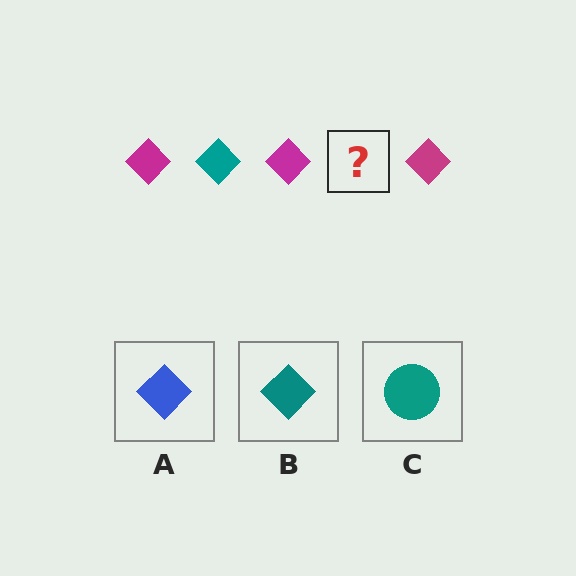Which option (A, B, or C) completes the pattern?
B.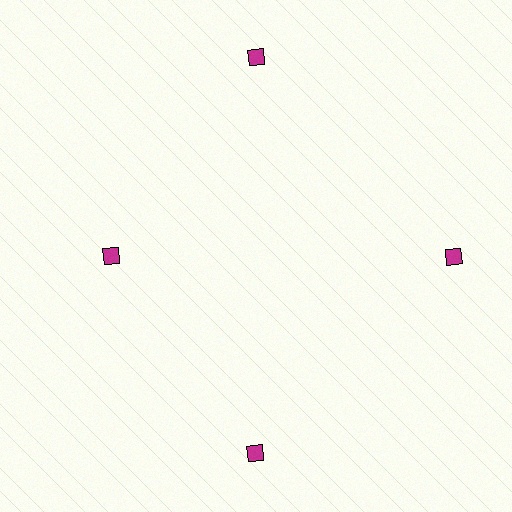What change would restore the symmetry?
The symmetry would be restored by moving it outward, back onto the ring so that all 4 diamonds sit at equal angles and equal distance from the center.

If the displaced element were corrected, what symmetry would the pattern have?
It would have 4-fold rotational symmetry — the pattern would map onto itself every 90 degrees.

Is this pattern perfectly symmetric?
No. The 4 magenta diamonds are arranged in a ring, but one element near the 9 o'clock position is pulled inward toward the center, breaking the 4-fold rotational symmetry.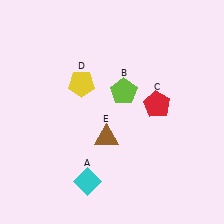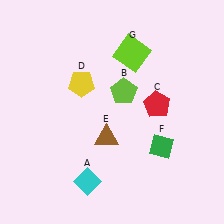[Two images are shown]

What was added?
A green diamond (F), a lime square (G) were added in Image 2.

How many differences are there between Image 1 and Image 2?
There are 2 differences between the two images.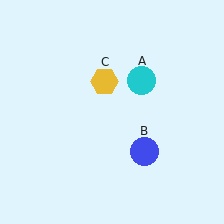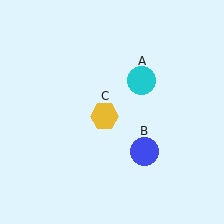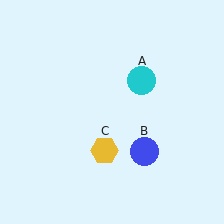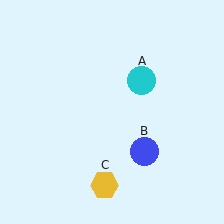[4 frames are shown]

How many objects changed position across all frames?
1 object changed position: yellow hexagon (object C).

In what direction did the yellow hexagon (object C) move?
The yellow hexagon (object C) moved down.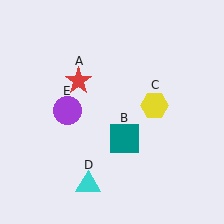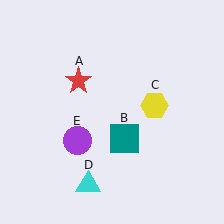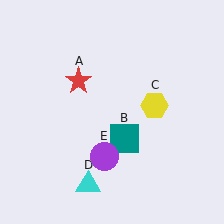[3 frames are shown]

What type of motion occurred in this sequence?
The purple circle (object E) rotated counterclockwise around the center of the scene.